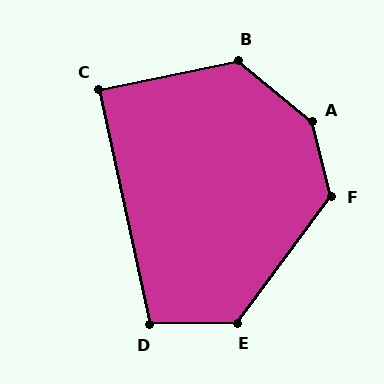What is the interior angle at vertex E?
Approximately 127 degrees (obtuse).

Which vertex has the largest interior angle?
A, at approximately 144 degrees.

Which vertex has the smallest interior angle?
C, at approximately 89 degrees.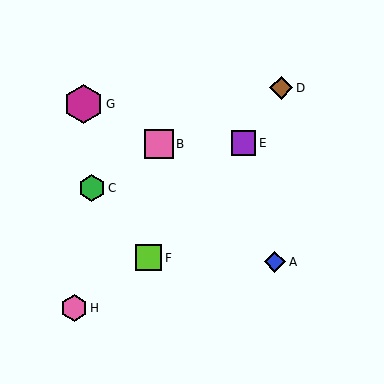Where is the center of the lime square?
The center of the lime square is at (149, 258).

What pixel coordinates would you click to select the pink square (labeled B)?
Click at (159, 144) to select the pink square B.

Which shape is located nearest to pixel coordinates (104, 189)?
The green hexagon (labeled C) at (92, 188) is nearest to that location.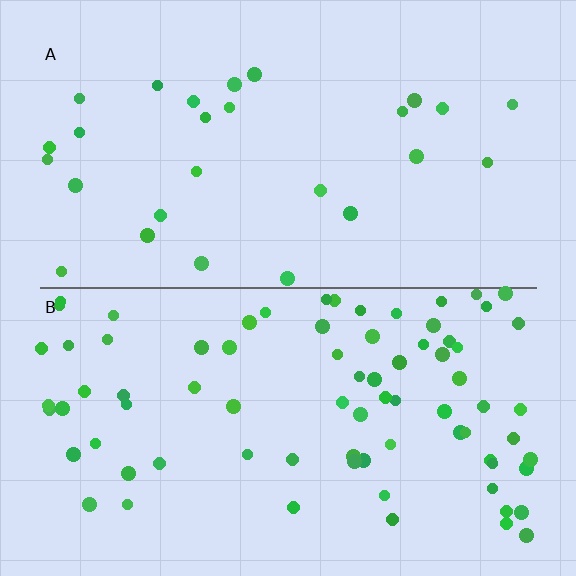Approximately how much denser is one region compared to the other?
Approximately 2.9× — region B over region A.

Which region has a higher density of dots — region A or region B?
B (the bottom).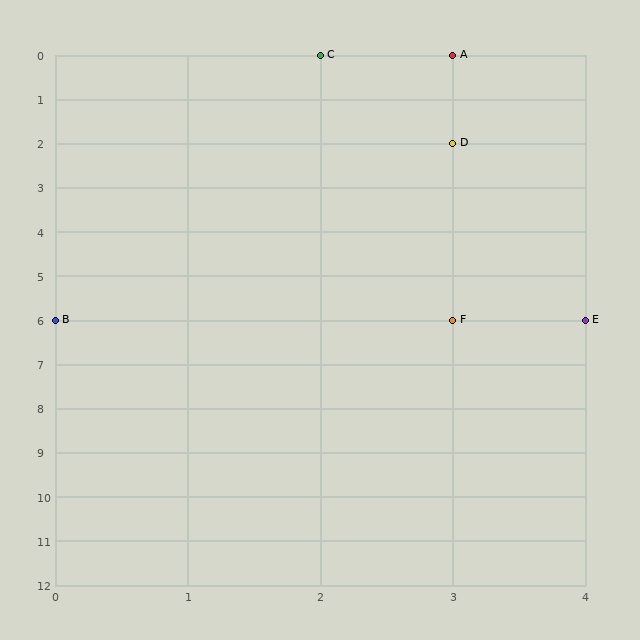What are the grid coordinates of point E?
Point E is at grid coordinates (4, 6).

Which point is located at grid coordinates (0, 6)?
Point B is at (0, 6).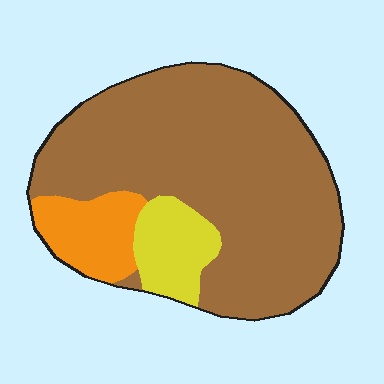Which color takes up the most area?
Brown, at roughly 75%.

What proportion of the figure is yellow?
Yellow covers about 10% of the figure.